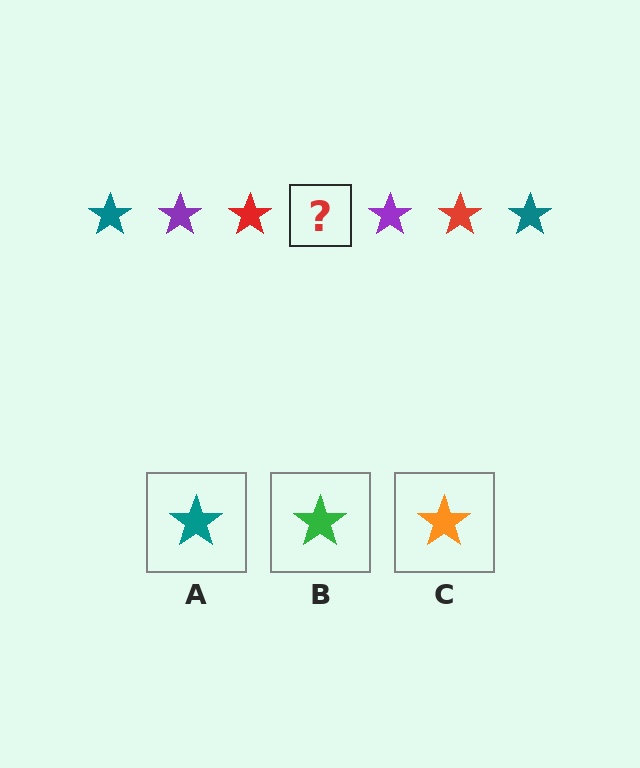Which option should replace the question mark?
Option A.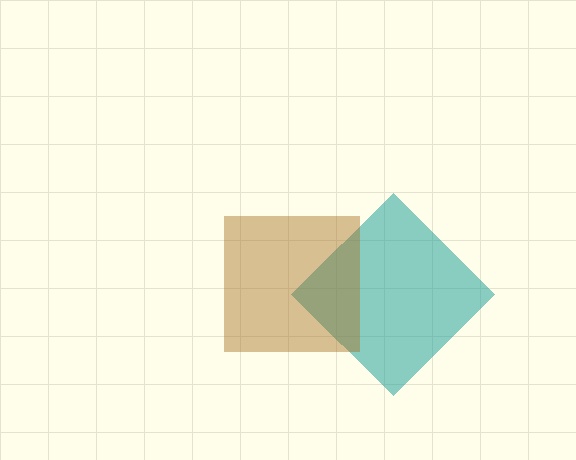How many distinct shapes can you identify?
There are 2 distinct shapes: a teal diamond, a brown square.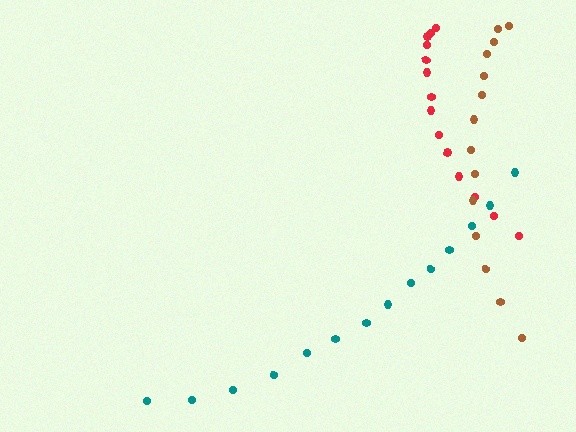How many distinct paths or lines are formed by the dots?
There are 3 distinct paths.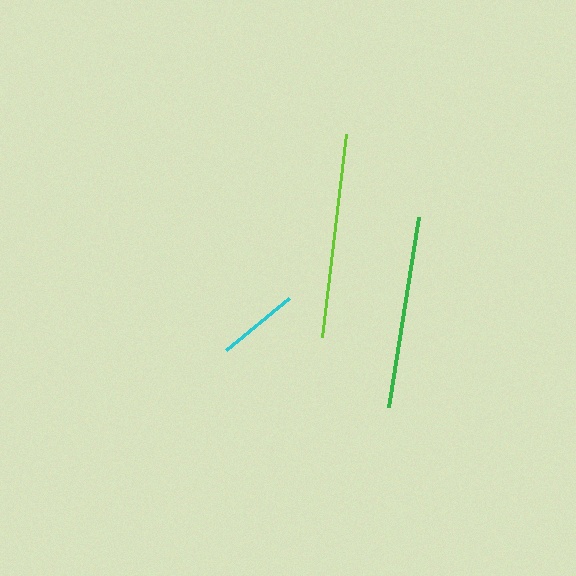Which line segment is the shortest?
The cyan line is the shortest at approximately 82 pixels.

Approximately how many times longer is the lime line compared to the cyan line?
The lime line is approximately 2.5 times the length of the cyan line.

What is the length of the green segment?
The green segment is approximately 192 pixels long.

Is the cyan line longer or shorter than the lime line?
The lime line is longer than the cyan line.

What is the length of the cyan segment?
The cyan segment is approximately 82 pixels long.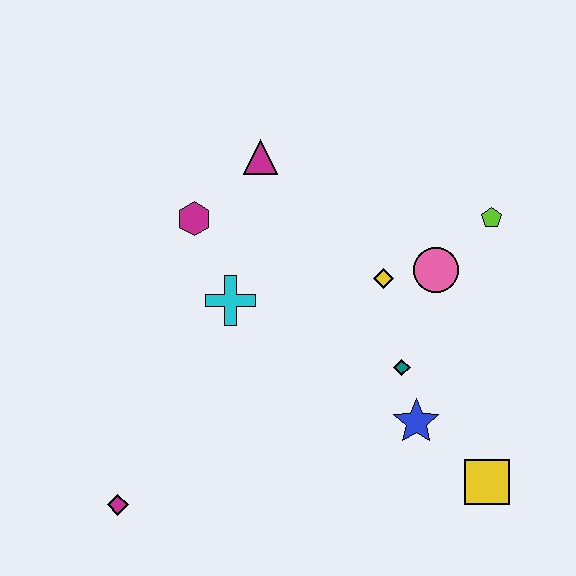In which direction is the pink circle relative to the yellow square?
The pink circle is above the yellow square.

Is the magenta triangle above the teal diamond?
Yes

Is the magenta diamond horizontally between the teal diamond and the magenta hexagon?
No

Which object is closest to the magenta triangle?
The magenta hexagon is closest to the magenta triangle.